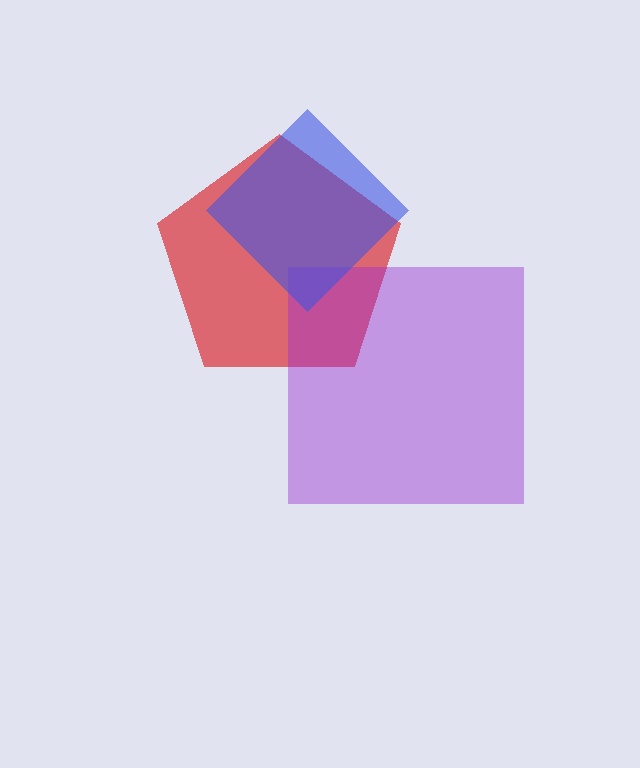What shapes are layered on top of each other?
The layered shapes are: a red pentagon, a purple square, a blue diamond.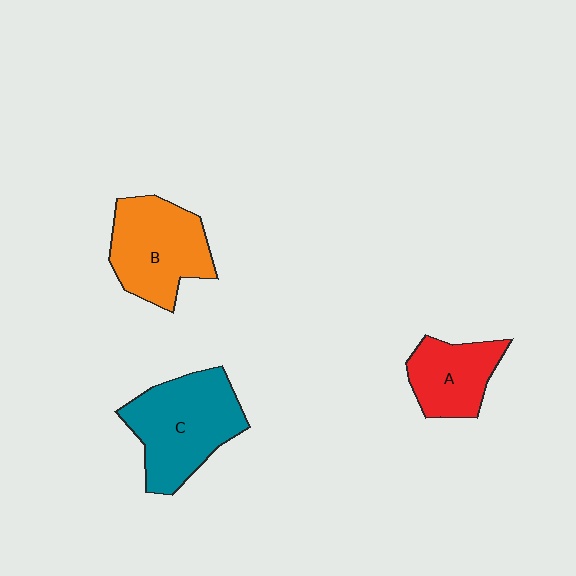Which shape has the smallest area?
Shape A (red).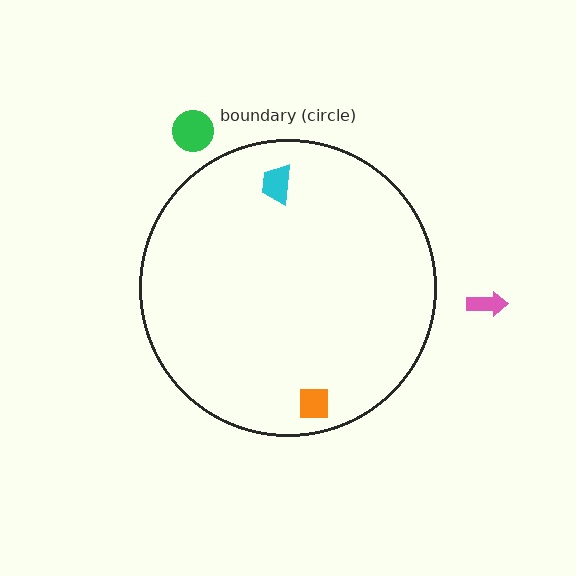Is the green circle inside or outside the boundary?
Outside.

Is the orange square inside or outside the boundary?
Inside.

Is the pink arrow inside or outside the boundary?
Outside.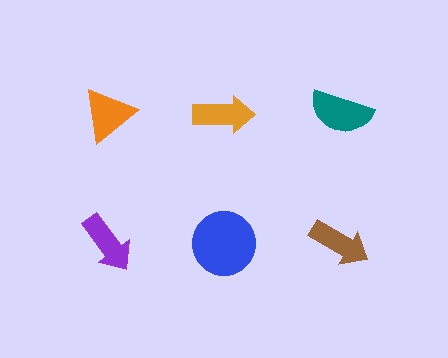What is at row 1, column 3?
A teal semicircle.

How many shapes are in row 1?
3 shapes.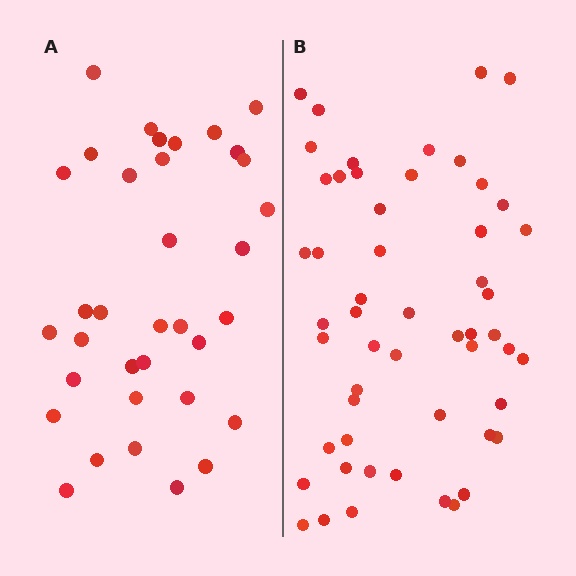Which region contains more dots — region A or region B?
Region B (the right region) has more dots.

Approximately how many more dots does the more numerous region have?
Region B has approximately 20 more dots than region A.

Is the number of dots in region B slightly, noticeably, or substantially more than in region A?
Region B has substantially more. The ratio is roughly 1.5 to 1.